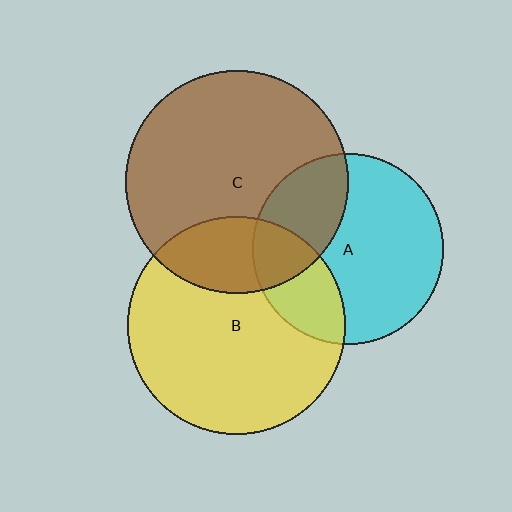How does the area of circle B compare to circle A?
Approximately 1.3 times.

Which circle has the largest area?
Circle C (brown).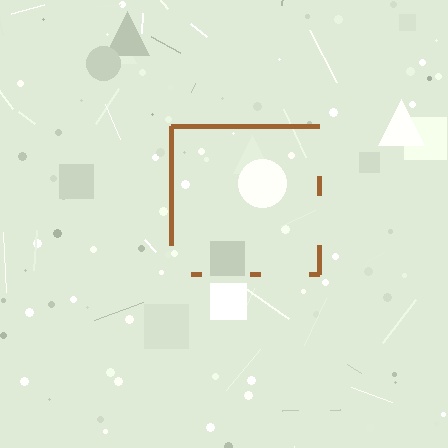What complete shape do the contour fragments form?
The contour fragments form a square.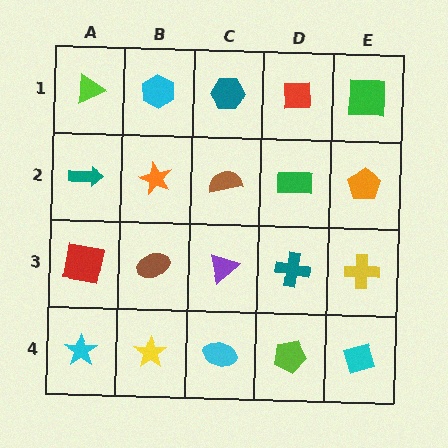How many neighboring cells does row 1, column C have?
3.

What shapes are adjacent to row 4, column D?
A teal cross (row 3, column D), a cyan ellipse (row 4, column C), a cyan diamond (row 4, column E).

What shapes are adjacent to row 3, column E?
An orange pentagon (row 2, column E), a cyan diamond (row 4, column E), a teal cross (row 3, column D).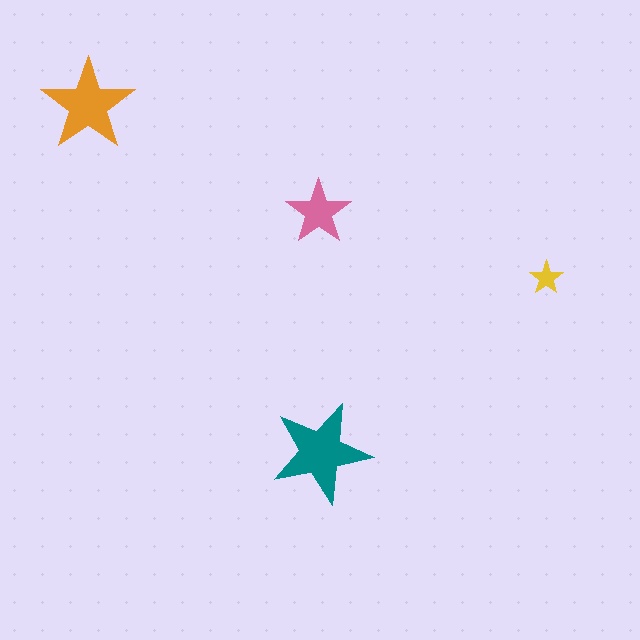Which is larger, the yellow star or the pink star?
The pink one.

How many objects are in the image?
There are 4 objects in the image.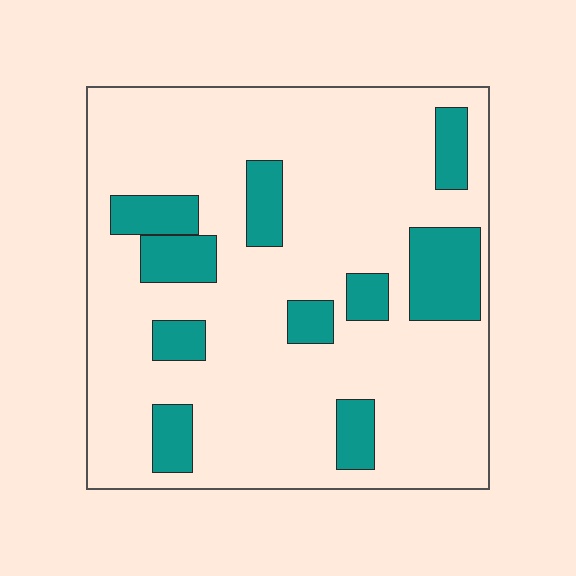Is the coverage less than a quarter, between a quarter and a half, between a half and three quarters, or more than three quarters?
Less than a quarter.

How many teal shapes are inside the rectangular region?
10.